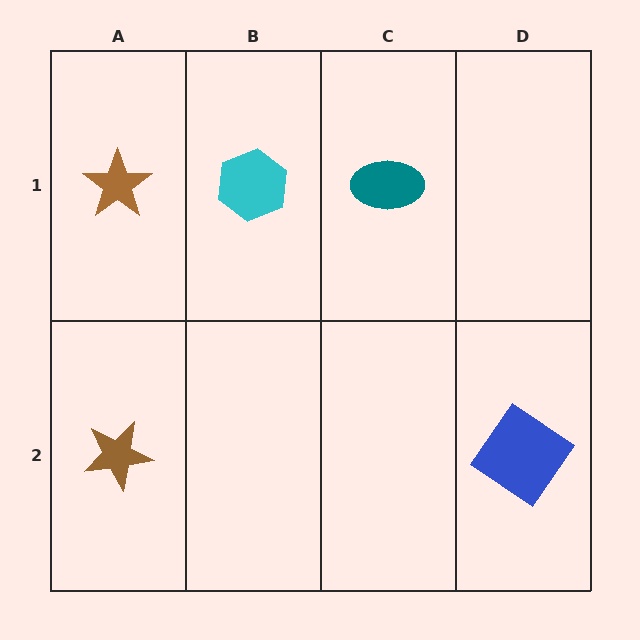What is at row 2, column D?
A blue diamond.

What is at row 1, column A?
A brown star.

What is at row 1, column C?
A teal ellipse.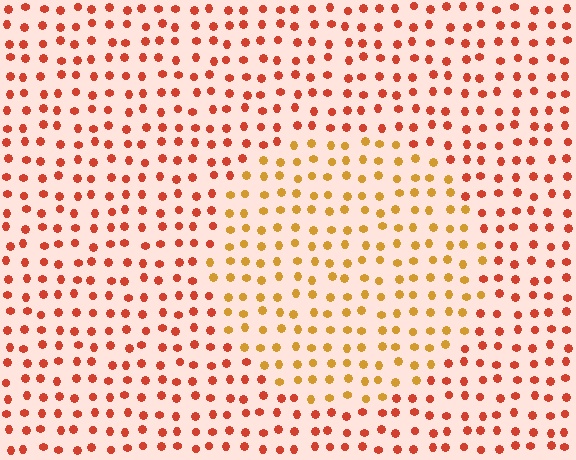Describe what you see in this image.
The image is filled with small red elements in a uniform arrangement. A circle-shaped region is visible where the elements are tinted to a slightly different hue, forming a subtle color boundary.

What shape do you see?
I see a circle.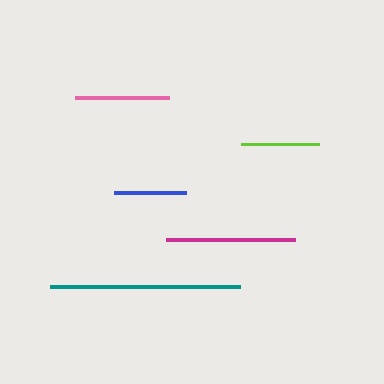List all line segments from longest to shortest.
From longest to shortest: teal, magenta, pink, lime, blue.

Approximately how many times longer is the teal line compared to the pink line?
The teal line is approximately 2.0 times the length of the pink line.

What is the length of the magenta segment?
The magenta segment is approximately 129 pixels long.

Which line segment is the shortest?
The blue line is the shortest at approximately 72 pixels.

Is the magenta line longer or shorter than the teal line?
The teal line is longer than the magenta line.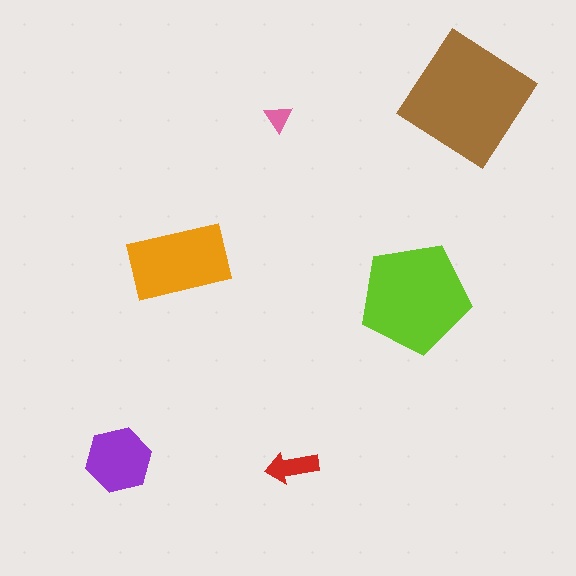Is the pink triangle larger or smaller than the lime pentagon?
Smaller.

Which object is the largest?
The brown diamond.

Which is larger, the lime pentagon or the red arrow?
The lime pentagon.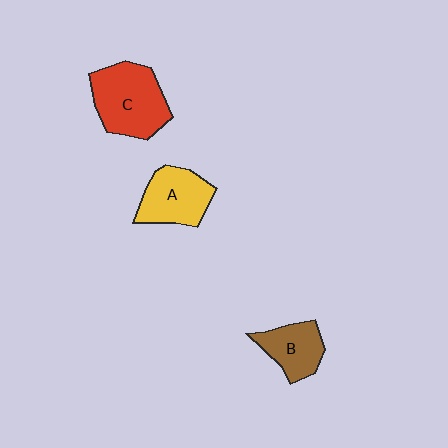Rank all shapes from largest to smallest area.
From largest to smallest: C (red), A (yellow), B (brown).